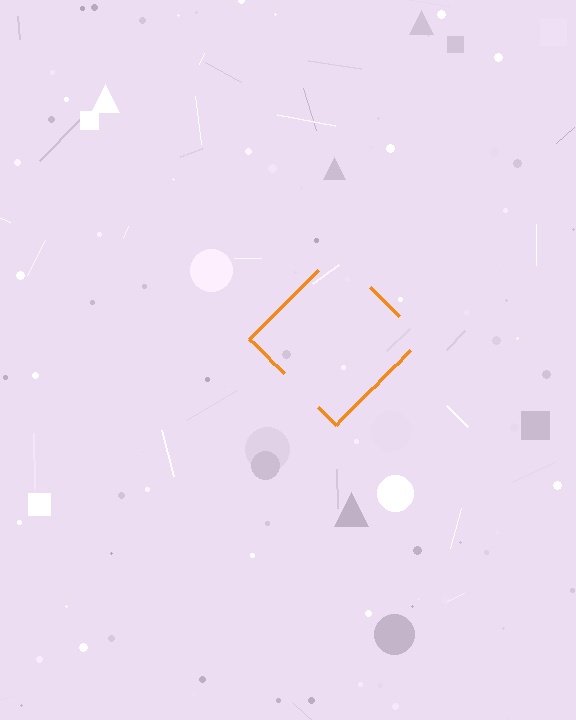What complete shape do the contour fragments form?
The contour fragments form a diamond.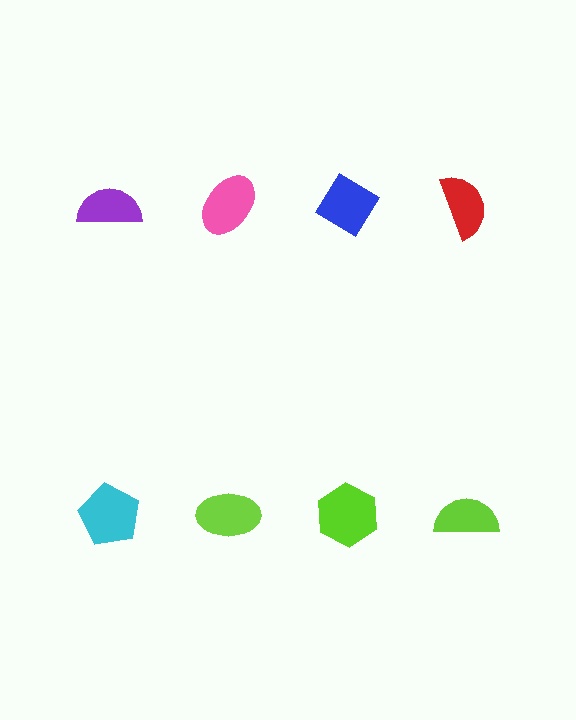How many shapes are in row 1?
4 shapes.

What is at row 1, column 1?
A purple semicircle.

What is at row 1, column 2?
A pink ellipse.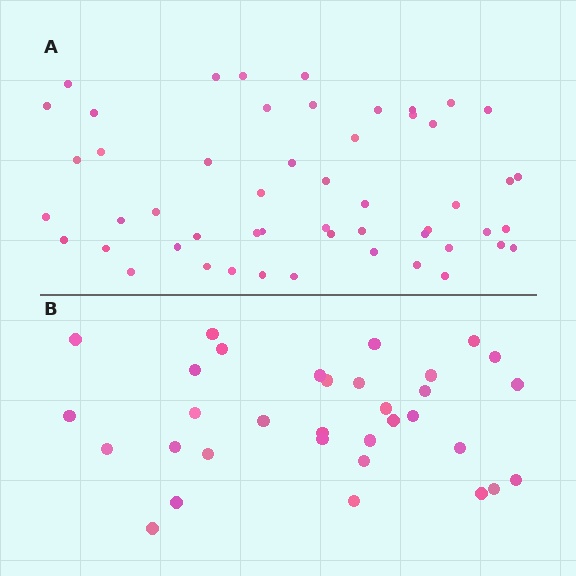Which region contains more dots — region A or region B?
Region A (the top region) has more dots.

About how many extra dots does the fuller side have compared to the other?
Region A has approximately 20 more dots than region B.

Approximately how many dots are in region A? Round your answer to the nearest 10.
About 50 dots. (The exact count is 52, which rounds to 50.)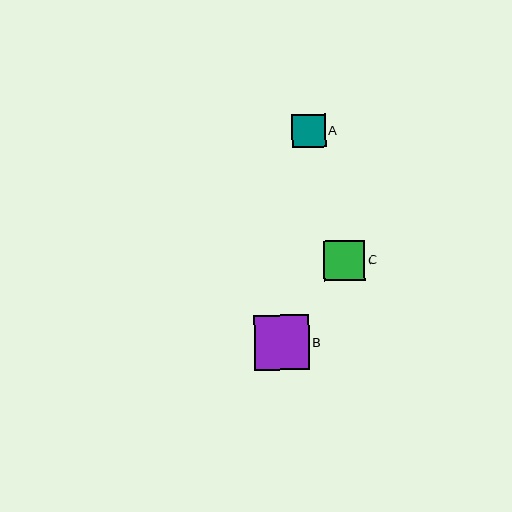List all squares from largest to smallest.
From largest to smallest: B, C, A.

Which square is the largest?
Square B is the largest with a size of approximately 55 pixels.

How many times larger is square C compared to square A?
Square C is approximately 1.2 times the size of square A.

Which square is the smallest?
Square A is the smallest with a size of approximately 33 pixels.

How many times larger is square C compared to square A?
Square C is approximately 1.2 times the size of square A.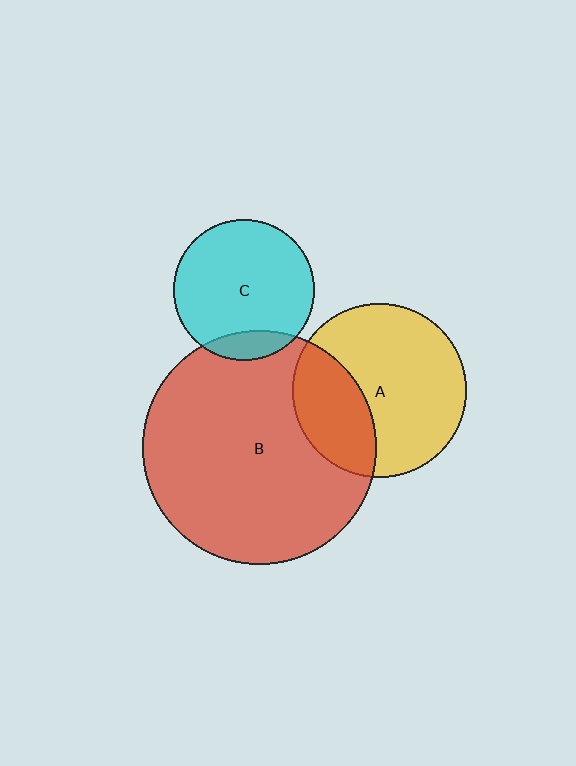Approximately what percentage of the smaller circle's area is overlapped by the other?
Approximately 30%.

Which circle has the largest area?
Circle B (red).